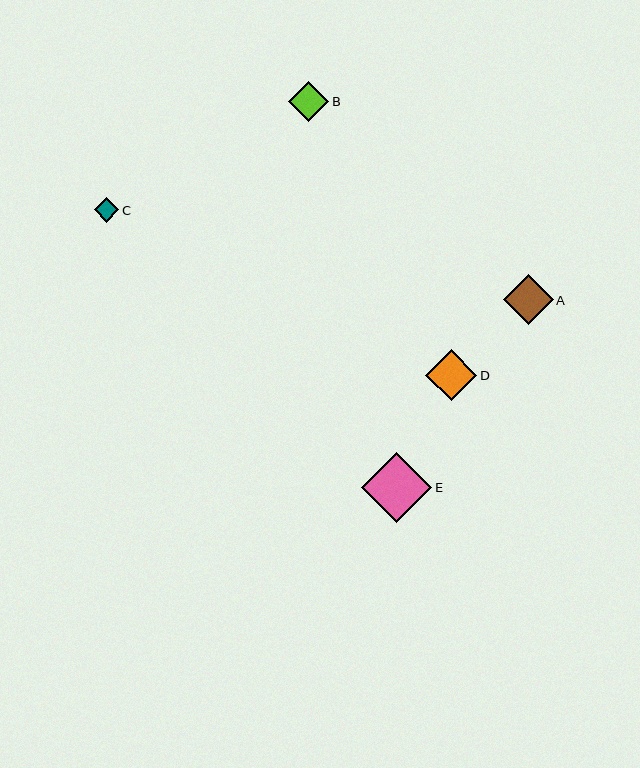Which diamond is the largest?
Diamond E is the largest with a size of approximately 70 pixels.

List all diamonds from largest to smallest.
From largest to smallest: E, D, A, B, C.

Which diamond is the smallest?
Diamond C is the smallest with a size of approximately 25 pixels.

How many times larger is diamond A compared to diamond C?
Diamond A is approximately 2.0 times the size of diamond C.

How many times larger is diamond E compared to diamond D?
Diamond E is approximately 1.4 times the size of diamond D.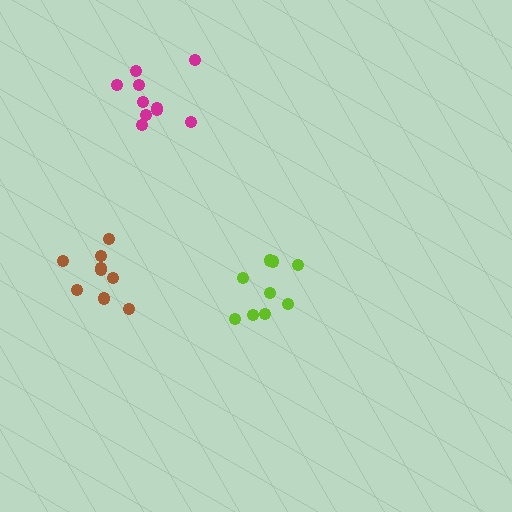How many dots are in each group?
Group 1: 10 dots, Group 2: 9 dots, Group 3: 9 dots (28 total).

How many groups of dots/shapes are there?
There are 3 groups.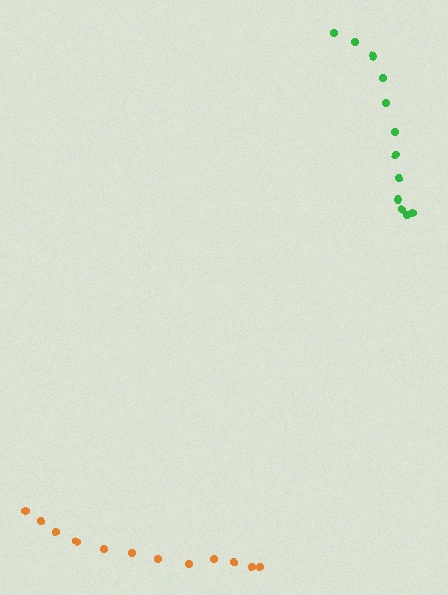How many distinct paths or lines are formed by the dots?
There are 2 distinct paths.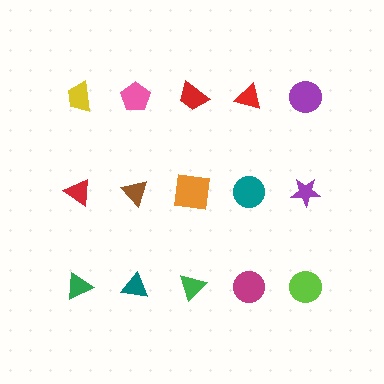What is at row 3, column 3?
A green triangle.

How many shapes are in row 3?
5 shapes.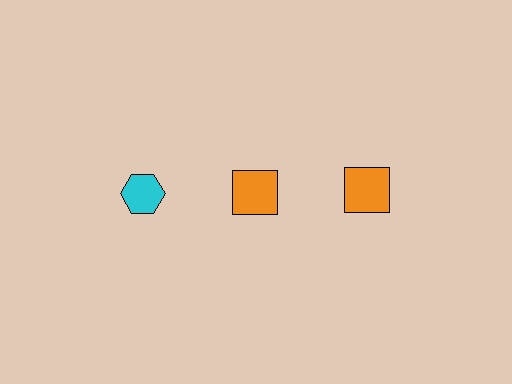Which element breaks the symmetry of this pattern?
The cyan hexagon in the top row, leftmost column breaks the symmetry. All other shapes are orange squares.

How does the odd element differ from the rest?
It differs in both color (cyan instead of orange) and shape (hexagon instead of square).